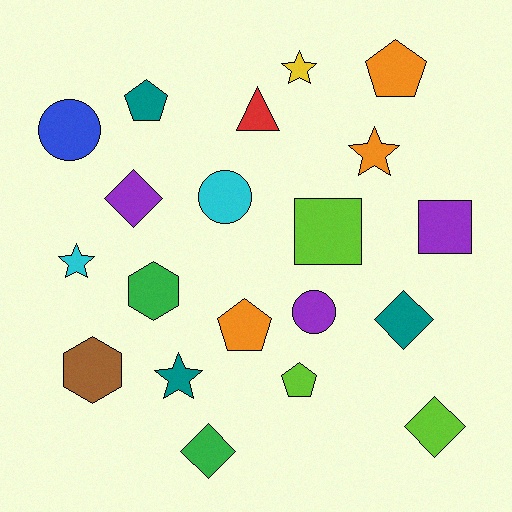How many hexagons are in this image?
There are 2 hexagons.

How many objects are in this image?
There are 20 objects.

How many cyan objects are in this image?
There are 2 cyan objects.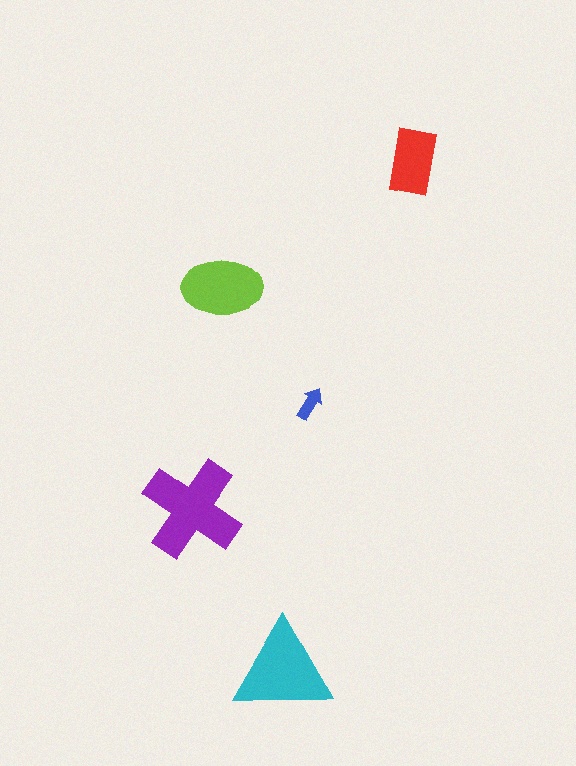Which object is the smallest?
The blue arrow.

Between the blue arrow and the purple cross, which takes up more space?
The purple cross.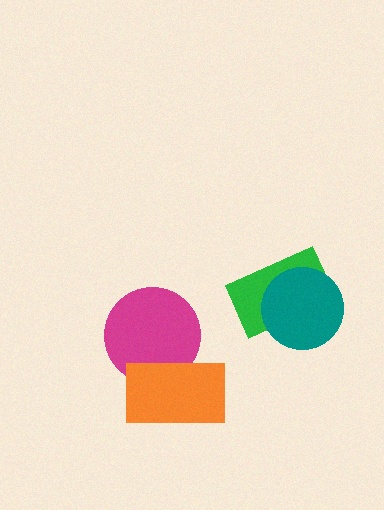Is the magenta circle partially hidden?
Yes, it is partially covered by another shape.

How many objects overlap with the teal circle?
1 object overlaps with the teal circle.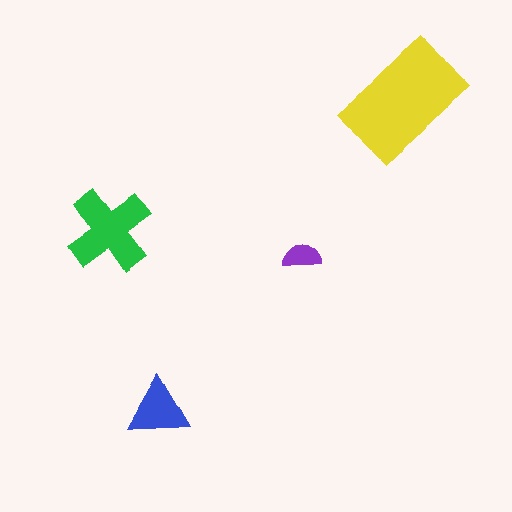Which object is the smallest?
The purple semicircle.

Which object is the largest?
The yellow rectangle.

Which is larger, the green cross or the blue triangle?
The green cross.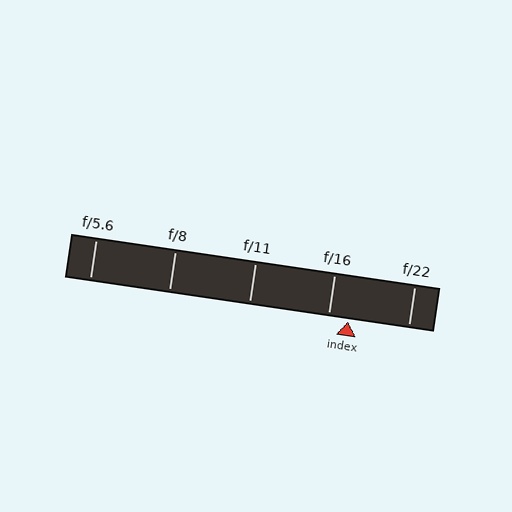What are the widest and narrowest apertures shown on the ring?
The widest aperture shown is f/5.6 and the narrowest is f/22.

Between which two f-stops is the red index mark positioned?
The index mark is between f/16 and f/22.